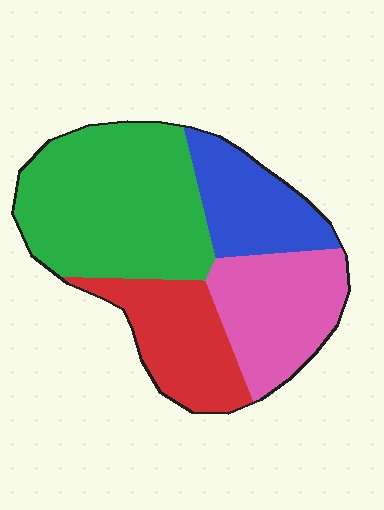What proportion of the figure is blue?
Blue takes up about one sixth (1/6) of the figure.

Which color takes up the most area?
Green, at roughly 40%.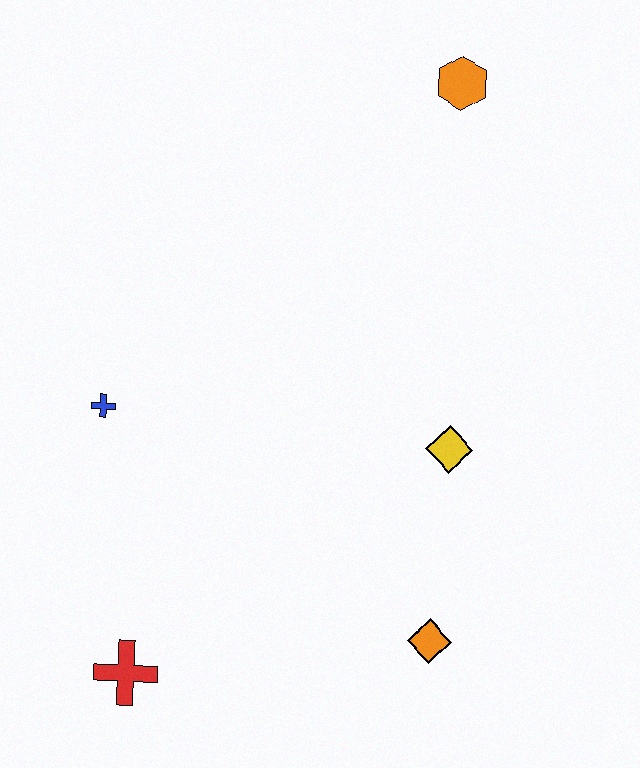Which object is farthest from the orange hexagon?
The red cross is farthest from the orange hexagon.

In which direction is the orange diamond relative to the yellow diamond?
The orange diamond is below the yellow diamond.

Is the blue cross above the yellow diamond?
Yes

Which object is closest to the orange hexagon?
The yellow diamond is closest to the orange hexagon.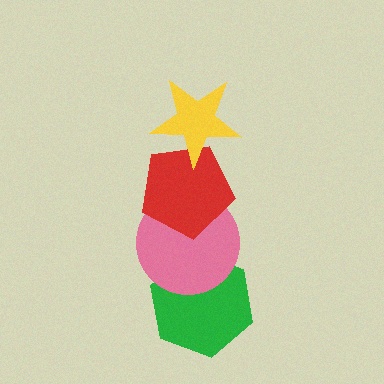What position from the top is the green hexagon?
The green hexagon is 4th from the top.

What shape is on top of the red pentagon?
The yellow star is on top of the red pentagon.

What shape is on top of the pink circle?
The red pentagon is on top of the pink circle.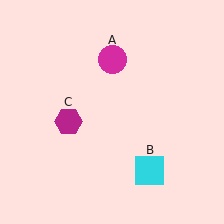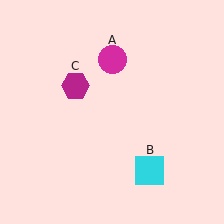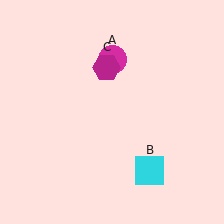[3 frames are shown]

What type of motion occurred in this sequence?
The magenta hexagon (object C) rotated clockwise around the center of the scene.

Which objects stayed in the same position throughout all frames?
Magenta circle (object A) and cyan square (object B) remained stationary.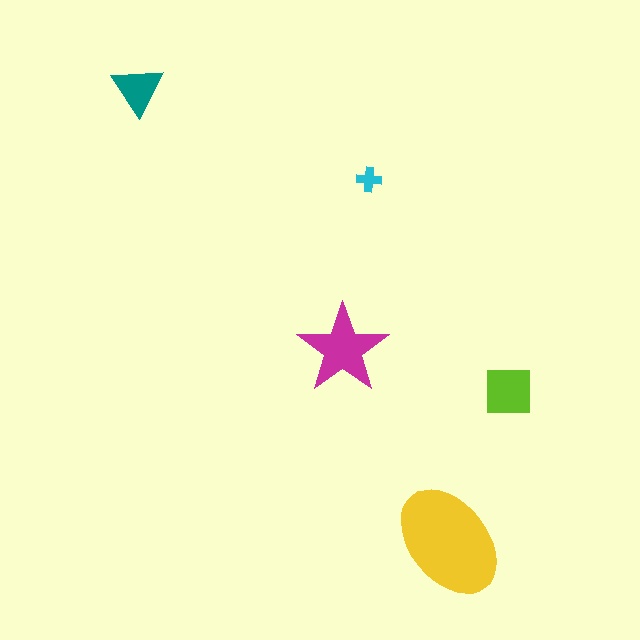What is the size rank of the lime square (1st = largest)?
3rd.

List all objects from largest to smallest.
The yellow ellipse, the magenta star, the lime square, the teal triangle, the cyan cross.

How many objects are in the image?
There are 5 objects in the image.